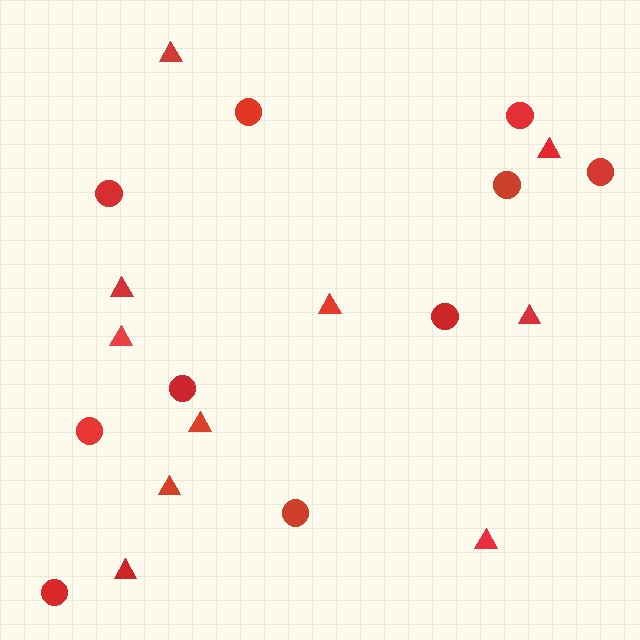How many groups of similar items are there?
There are 2 groups: one group of circles (10) and one group of triangles (10).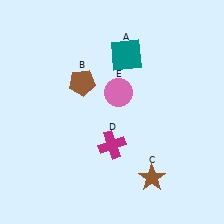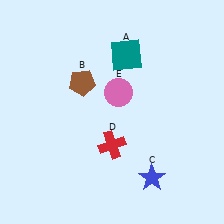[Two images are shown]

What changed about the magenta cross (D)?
In Image 1, D is magenta. In Image 2, it changed to red.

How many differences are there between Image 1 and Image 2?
There are 2 differences between the two images.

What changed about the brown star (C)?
In Image 1, C is brown. In Image 2, it changed to blue.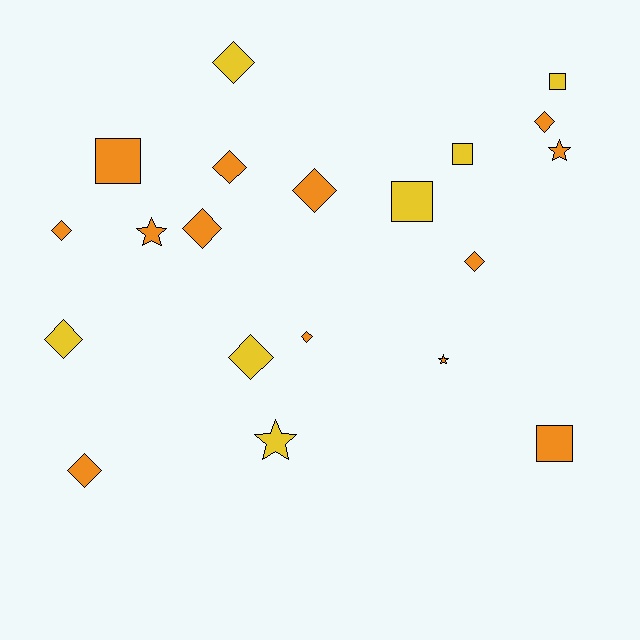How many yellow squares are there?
There are 3 yellow squares.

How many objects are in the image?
There are 20 objects.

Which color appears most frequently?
Orange, with 13 objects.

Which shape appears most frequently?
Diamond, with 11 objects.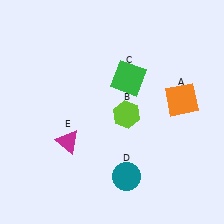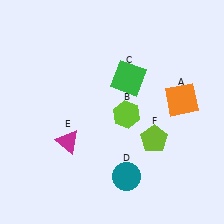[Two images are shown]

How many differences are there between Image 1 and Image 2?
There is 1 difference between the two images.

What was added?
A lime pentagon (F) was added in Image 2.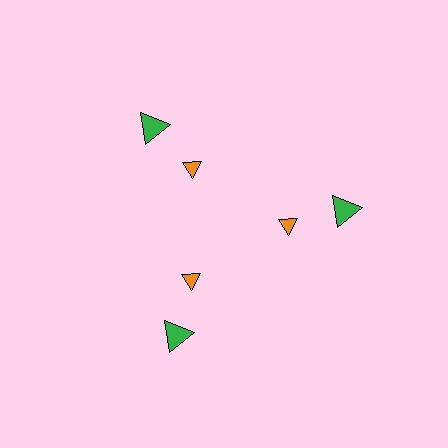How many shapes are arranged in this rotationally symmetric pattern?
There are 6 shapes, arranged in 3 groups of 2.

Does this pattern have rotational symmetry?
Yes, this pattern has 3-fold rotational symmetry. It looks the same after rotating 120 degrees around the center.